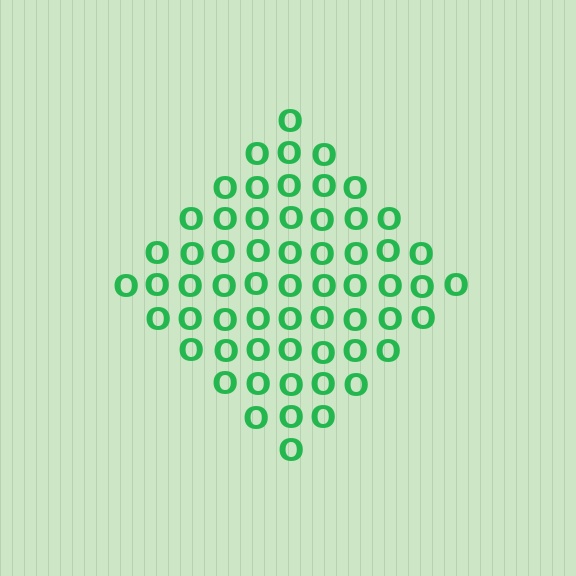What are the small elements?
The small elements are letter O's.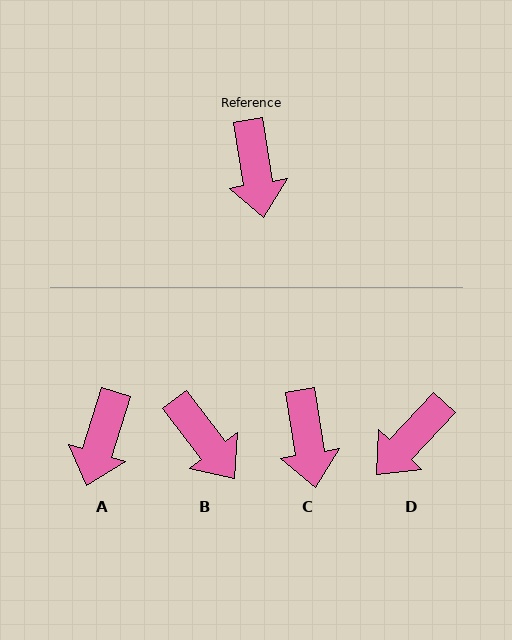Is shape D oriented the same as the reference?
No, it is off by about 52 degrees.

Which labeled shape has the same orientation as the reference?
C.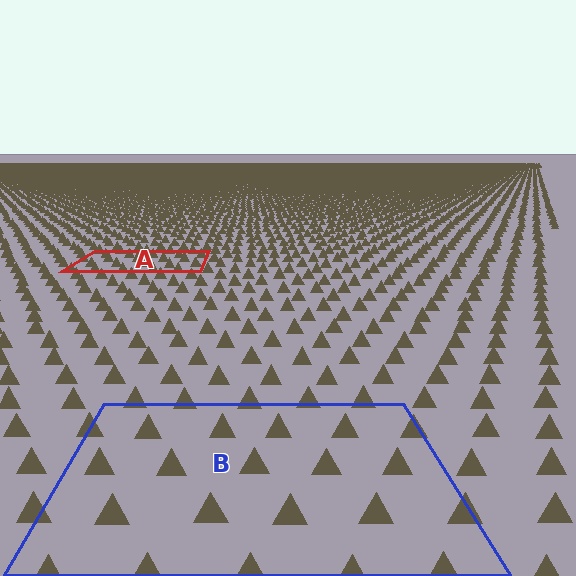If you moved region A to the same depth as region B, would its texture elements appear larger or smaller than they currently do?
They would appear larger. At a closer depth, the same texture elements are projected at a bigger on-screen size.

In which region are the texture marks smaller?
The texture marks are smaller in region A, because it is farther away.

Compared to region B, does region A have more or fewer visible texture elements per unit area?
Region A has more texture elements per unit area — they are packed more densely because it is farther away.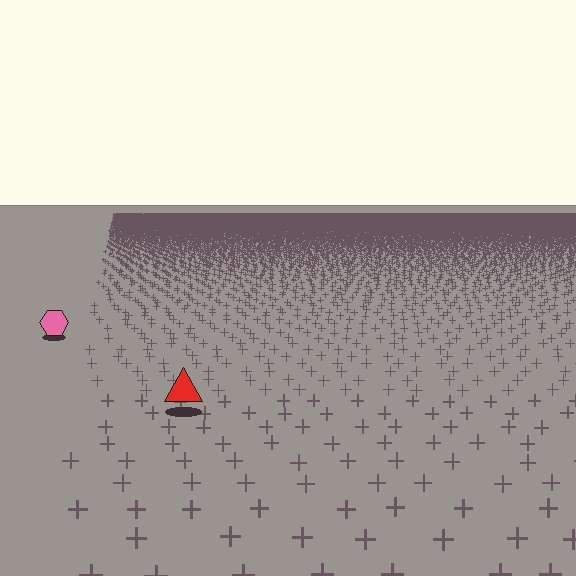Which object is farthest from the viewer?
The pink hexagon is farthest from the viewer. It appears smaller and the ground texture around it is denser.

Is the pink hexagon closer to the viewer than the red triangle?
No. The red triangle is closer — you can tell from the texture gradient: the ground texture is coarser near it.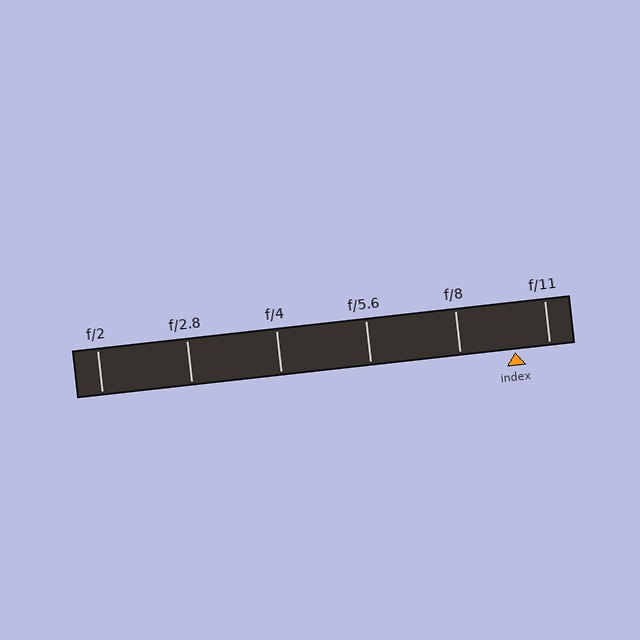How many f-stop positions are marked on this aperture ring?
There are 6 f-stop positions marked.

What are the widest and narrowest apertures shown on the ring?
The widest aperture shown is f/2 and the narrowest is f/11.